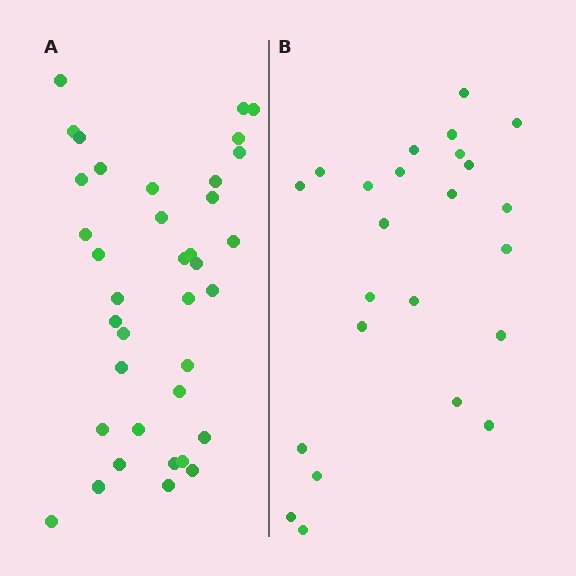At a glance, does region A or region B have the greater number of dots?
Region A (the left region) has more dots.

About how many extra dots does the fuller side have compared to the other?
Region A has approximately 15 more dots than region B.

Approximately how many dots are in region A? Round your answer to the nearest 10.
About 40 dots. (The exact count is 37, which rounds to 40.)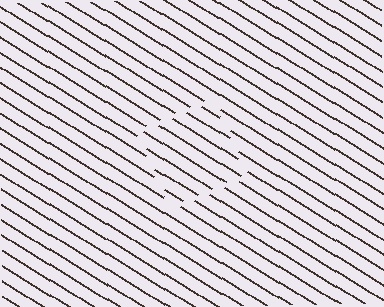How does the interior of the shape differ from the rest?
The interior of the shape contains the same grating, shifted by half a period — the contour is defined by the phase discontinuity where line-ends from the inner and outer gratings abut.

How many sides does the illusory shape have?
4 sides — the line-ends trace a square.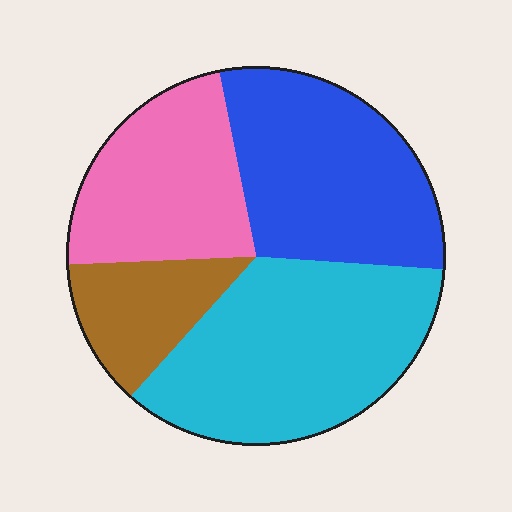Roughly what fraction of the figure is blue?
Blue takes up between a sixth and a third of the figure.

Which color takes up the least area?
Brown, at roughly 15%.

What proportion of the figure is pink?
Pink takes up about one quarter (1/4) of the figure.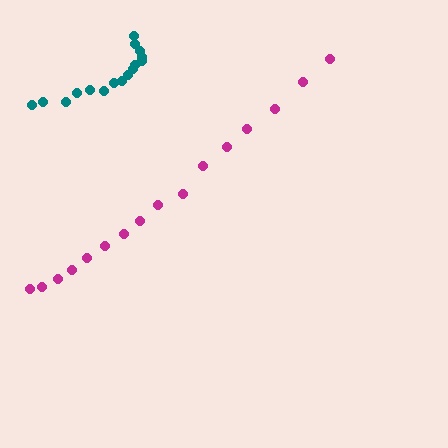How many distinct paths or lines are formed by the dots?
There are 2 distinct paths.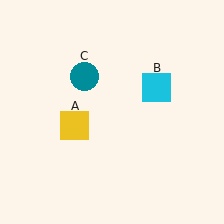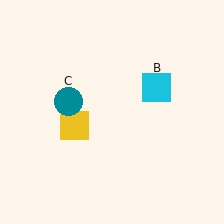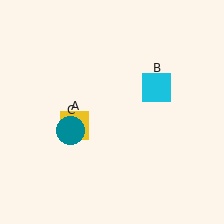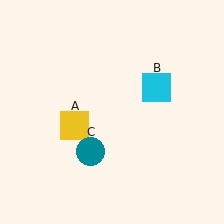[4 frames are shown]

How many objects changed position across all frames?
1 object changed position: teal circle (object C).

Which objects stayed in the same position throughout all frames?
Yellow square (object A) and cyan square (object B) remained stationary.